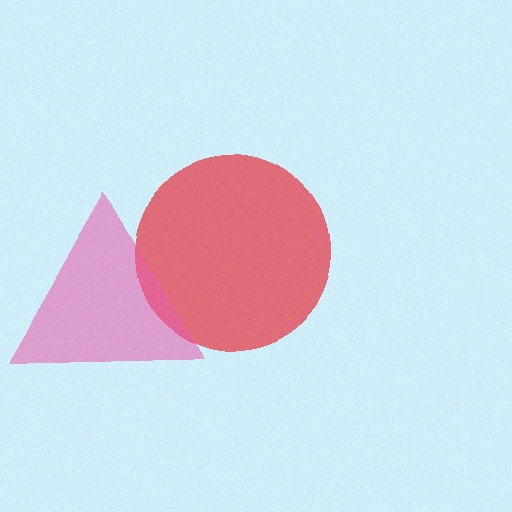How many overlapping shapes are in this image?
There are 2 overlapping shapes in the image.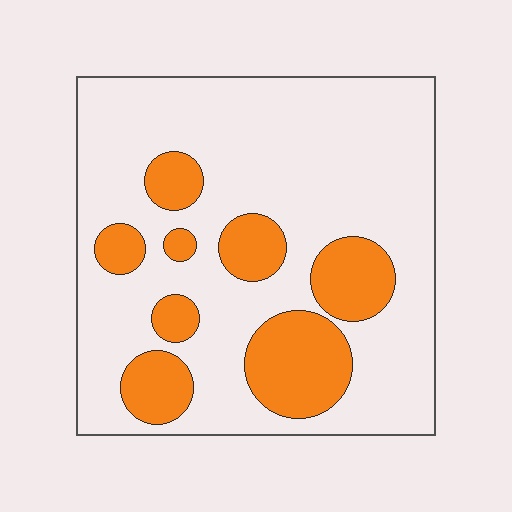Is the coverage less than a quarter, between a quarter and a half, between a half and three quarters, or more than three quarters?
Less than a quarter.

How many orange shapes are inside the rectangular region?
8.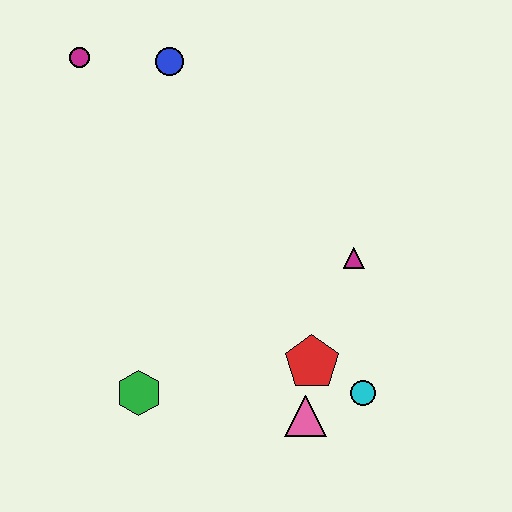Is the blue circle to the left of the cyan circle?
Yes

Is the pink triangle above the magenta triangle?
No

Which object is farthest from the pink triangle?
The magenta circle is farthest from the pink triangle.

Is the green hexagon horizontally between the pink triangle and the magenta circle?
Yes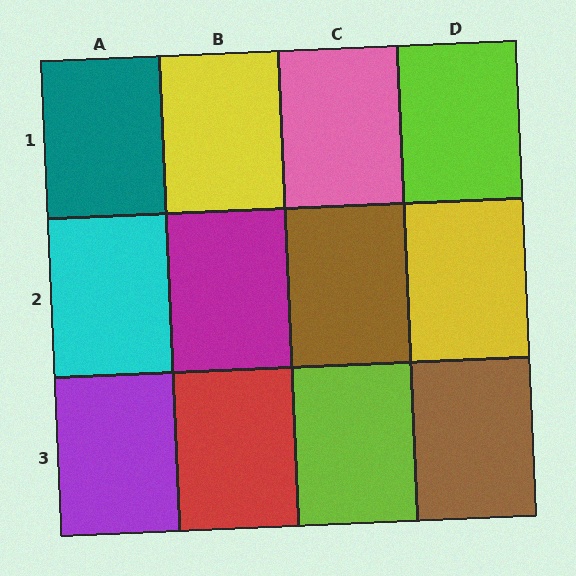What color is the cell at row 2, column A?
Cyan.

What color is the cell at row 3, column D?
Brown.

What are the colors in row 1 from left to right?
Teal, yellow, pink, lime.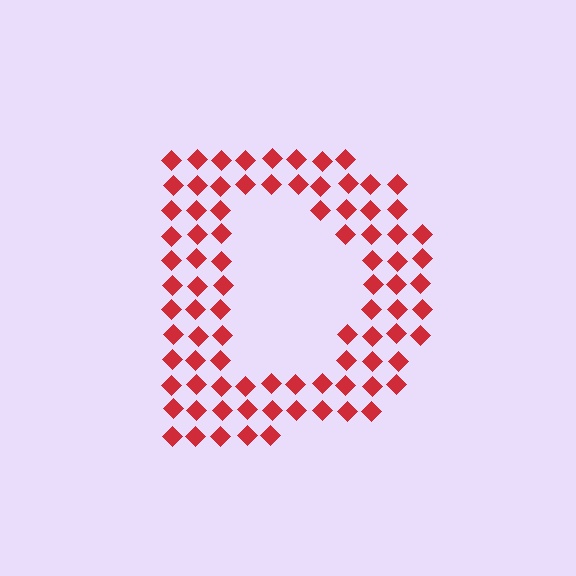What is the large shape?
The large shape is the letter D.